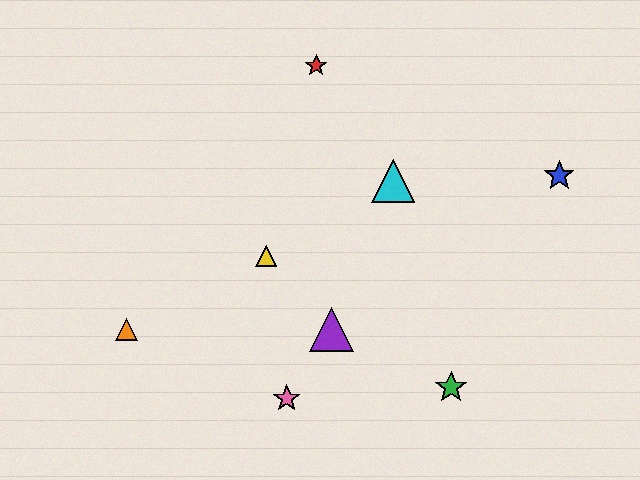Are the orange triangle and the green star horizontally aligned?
No, the orange triangle is at y≈330 and the green star is at y≈387.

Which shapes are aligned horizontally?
The purple triangle, the orange triangle are aligned horizontally.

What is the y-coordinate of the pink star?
The pink star is at y≈398.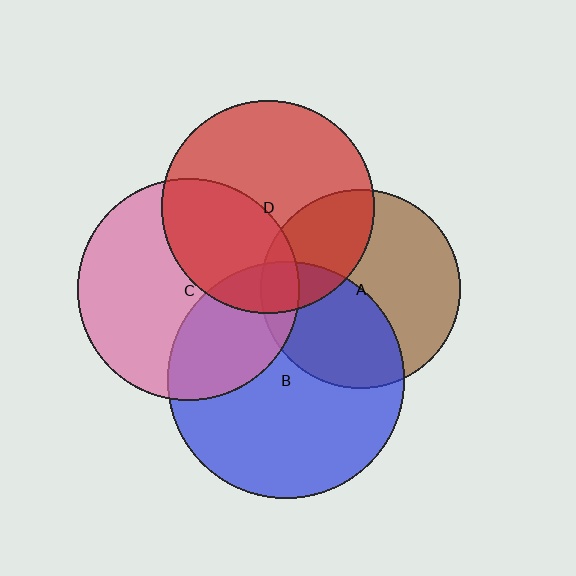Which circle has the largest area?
Circle B (blue).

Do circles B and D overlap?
Yes.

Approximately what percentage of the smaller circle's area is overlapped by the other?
Approximately 15%.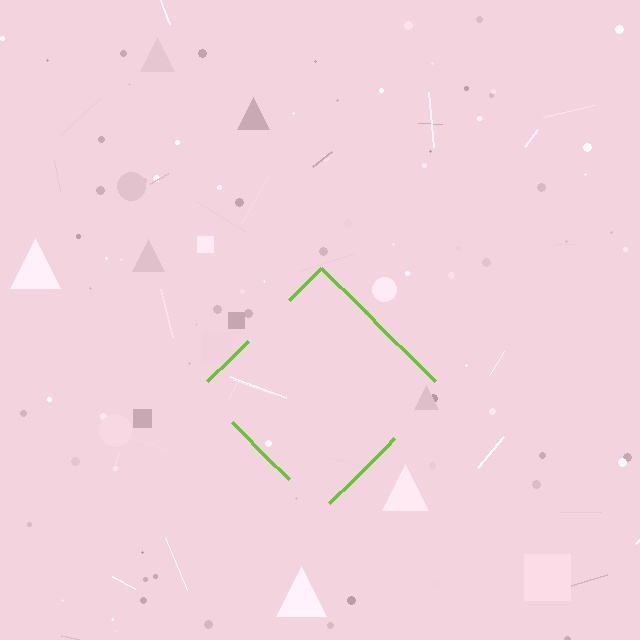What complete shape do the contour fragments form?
The contour fragments form a diamond.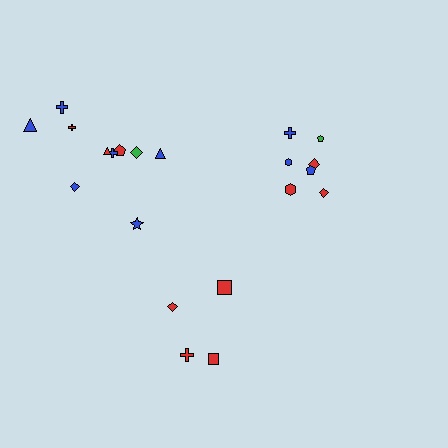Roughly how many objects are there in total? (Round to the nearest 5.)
Roughly 20 objects in total.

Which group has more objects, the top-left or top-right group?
The top-left group.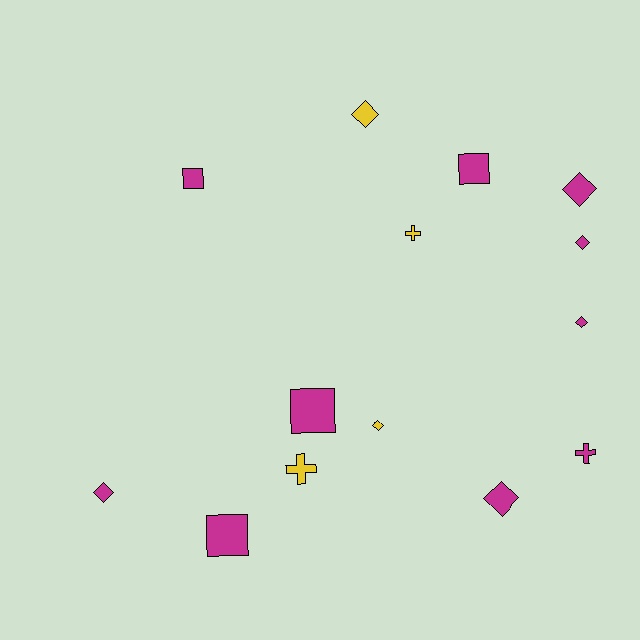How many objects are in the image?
There are 14 objects.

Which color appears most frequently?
Magenta, with 10 objects.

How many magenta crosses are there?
There is 1 magenta cross.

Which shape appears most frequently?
Diamond, with 7 objects.